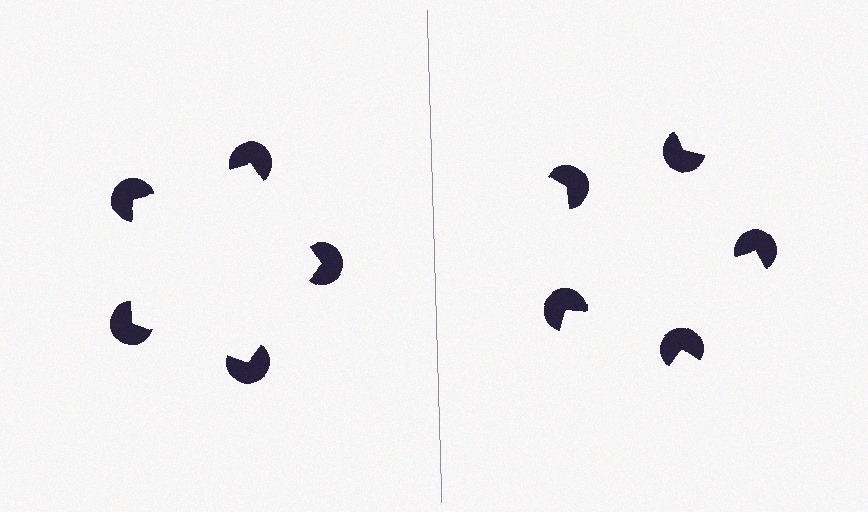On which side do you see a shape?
An illusory pentagon appears on the left side. On the right side the wedge cuts are rotated, so no coherent shape forms.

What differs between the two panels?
The pac-man discs are positioned identically on both sides; only the wedge orientations differ. On the left they align to a pentagon; on the right they are misaligned.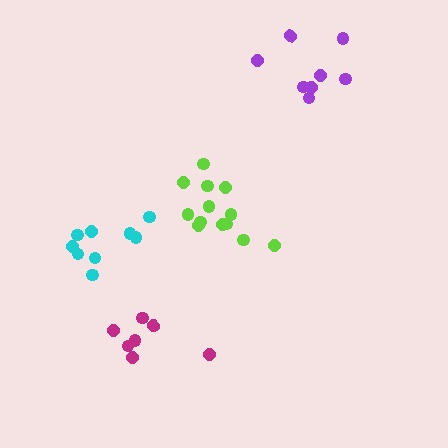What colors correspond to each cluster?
The clusters are colored: cyan, magenta, purple, lime.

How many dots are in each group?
Group 1: 9 dots, Group 2: 7 dots, Group 3: 8 dots, Group 4: 13 dots (37 total).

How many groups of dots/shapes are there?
There are 4 groups.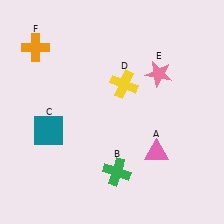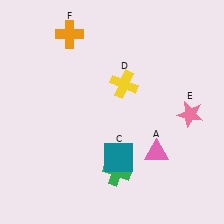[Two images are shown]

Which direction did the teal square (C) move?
The teal square (C) moved right.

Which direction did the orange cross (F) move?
The orange cross (F) moved right.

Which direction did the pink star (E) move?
The pink star (E) moved down.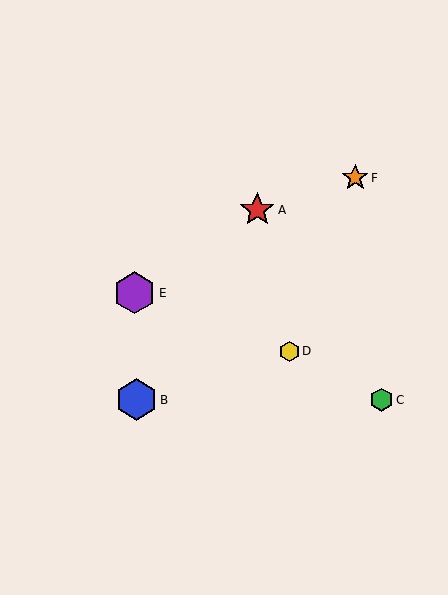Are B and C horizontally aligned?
Yes, both are at y≈400.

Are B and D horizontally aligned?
No, B is at y≈400 and D is at y≈351.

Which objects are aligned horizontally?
Objects B, C are aligned horizontally.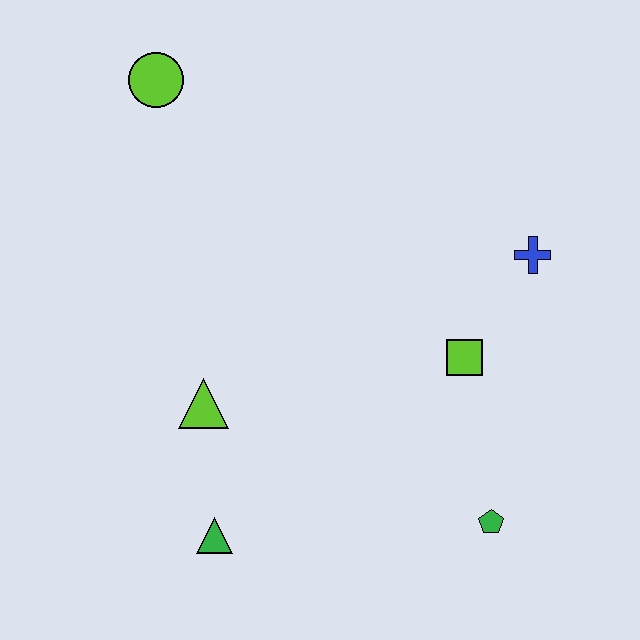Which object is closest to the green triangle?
The lime triangle is closest to the green triangle.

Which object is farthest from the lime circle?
The green pentagon is farthest from the lime circle.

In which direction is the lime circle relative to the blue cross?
The lime circle is to the left of the blue cross.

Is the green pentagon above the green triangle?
Yes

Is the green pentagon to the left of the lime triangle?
No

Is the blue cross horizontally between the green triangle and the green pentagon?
No